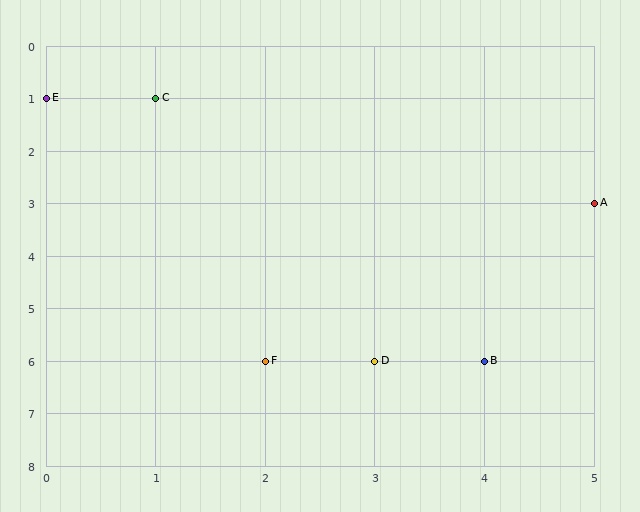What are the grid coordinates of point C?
Point C is at grid coordinates (1, 1).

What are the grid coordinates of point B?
Point B is at grid coordinates (4, 6).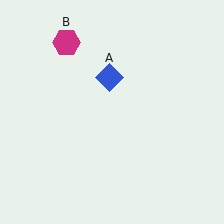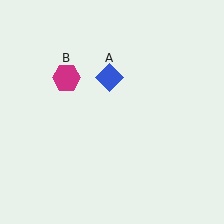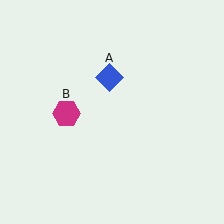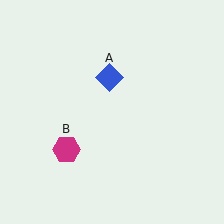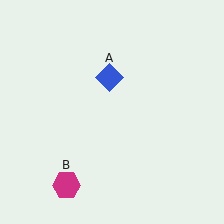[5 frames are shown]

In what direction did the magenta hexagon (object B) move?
The magenta hexagon (object B) moved down.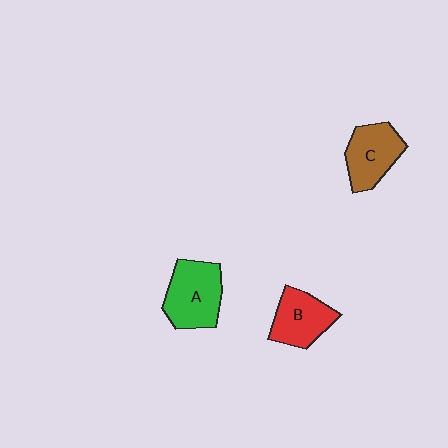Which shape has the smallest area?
Shape B (red).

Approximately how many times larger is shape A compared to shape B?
Approximately 1.2 times.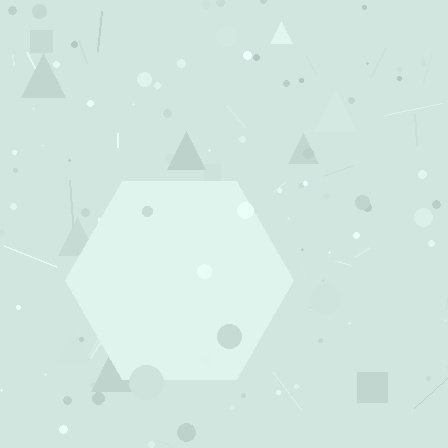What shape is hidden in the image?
A hexagon is hidden in the image.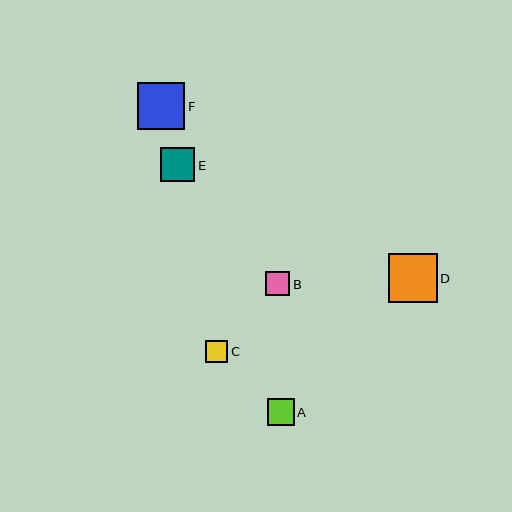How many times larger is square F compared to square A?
Square F is approximately 1.8 times the size of square A.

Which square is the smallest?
Square C is the smallest with a size of approximately 22 pixels.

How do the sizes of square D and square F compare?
Square D and square F are approximately the same size.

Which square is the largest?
Square D is the largest with a size of approximately 49 pixels.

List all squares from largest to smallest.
From largest to smallest: D, F, E, A, B, C.